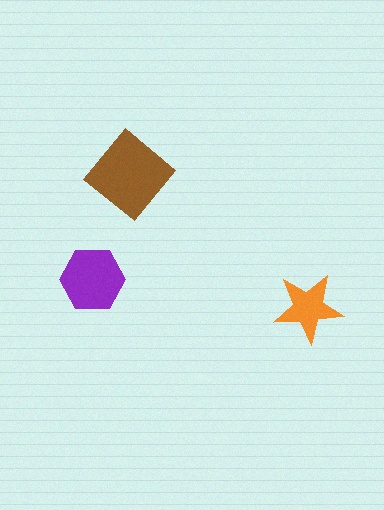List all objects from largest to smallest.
The brown diamond, the purple hexagon, the orange star.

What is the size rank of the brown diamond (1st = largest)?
1st.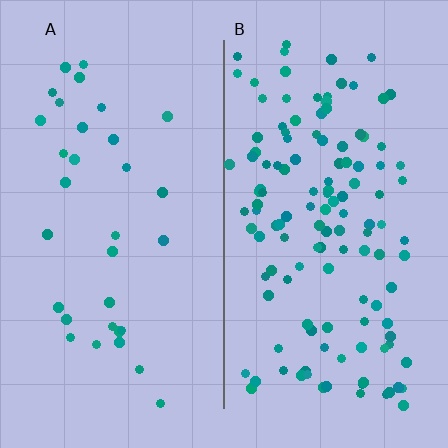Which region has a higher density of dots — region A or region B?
B (the right).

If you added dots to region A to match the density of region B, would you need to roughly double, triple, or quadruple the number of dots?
Approximately quadruple.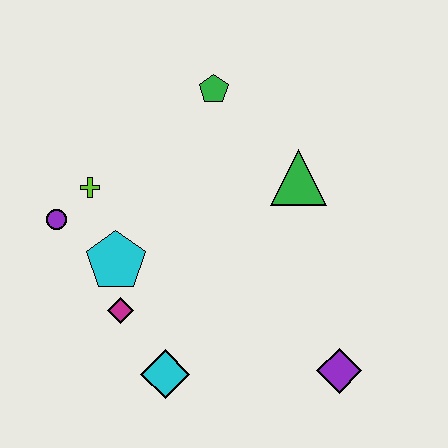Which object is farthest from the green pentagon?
The purple diamond is farthest from the green pentagon.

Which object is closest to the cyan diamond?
The magenta diamond is closest to the cyan diamond.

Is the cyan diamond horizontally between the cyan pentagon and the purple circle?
No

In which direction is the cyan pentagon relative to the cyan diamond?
The cyan pentagon is above the cyan diamond.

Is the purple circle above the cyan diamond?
Yes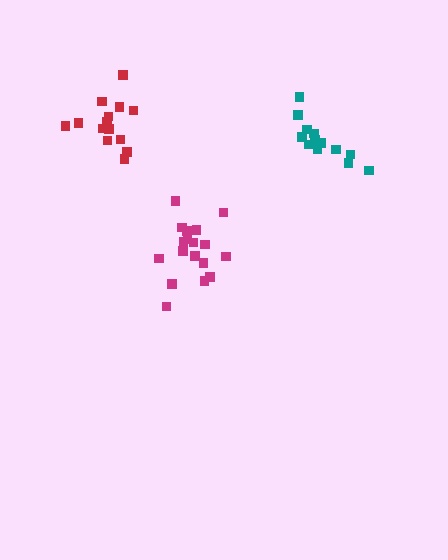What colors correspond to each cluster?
The clusters are colored: red, teal, magenta.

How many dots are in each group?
Group 1: 14 dots, Group 2: 14 dots, Group 3: 18 dots (46 total).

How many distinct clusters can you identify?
There are 3 distinct clusters.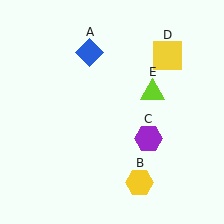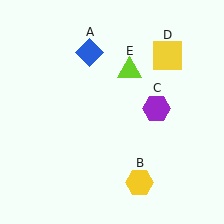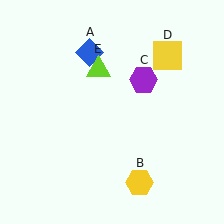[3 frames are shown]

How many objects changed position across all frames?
2 objects changed position: purple hexagon (object C), lime triangle (object E).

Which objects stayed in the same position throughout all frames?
Blue diamond (object A) and yellow hexagon (object B) and yellow square (object D) remained stationary.